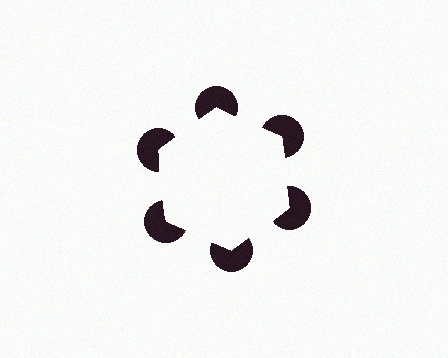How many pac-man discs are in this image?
There are 6 — one at each vertex of the illusory hexagon.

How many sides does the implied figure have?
6 sides.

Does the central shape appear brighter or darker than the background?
It typically appears slightly brighter than the background, even though no actual brightness change is drawn.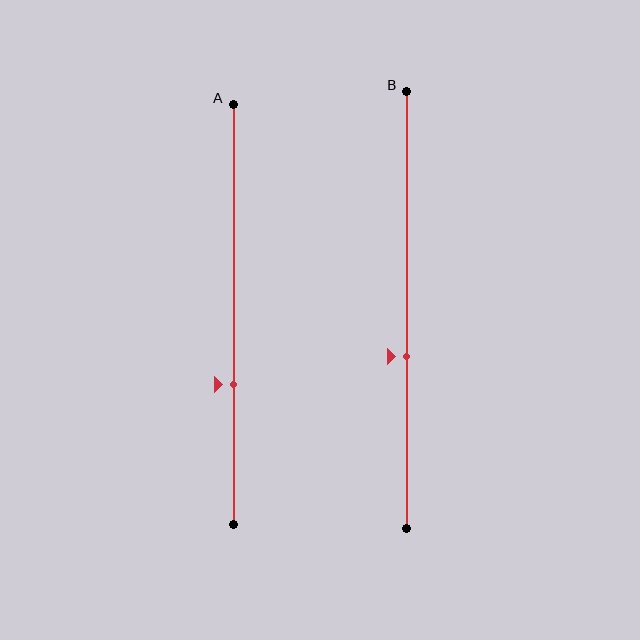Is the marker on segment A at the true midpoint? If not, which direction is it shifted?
No, the marker on segment A is shifted downward by about 17% of the segment length.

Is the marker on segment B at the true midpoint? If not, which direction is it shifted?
No, the marker on segment B is shifted downward by about 11% of the segment length.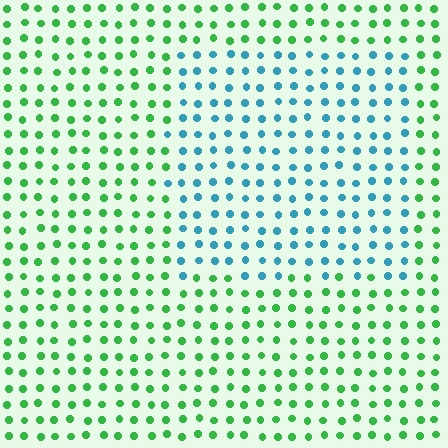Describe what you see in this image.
The image is filled with small green elements in a uniform arrangement. A rectangle-shaped region is visible where the elements are tinted to a slightly different hue, forming a subtle color boundary.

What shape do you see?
I see a rectangle.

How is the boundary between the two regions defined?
The boundary is defined purely by a slight shift in hue (about 65 degrees). Spacing, size, and orientation are identical on both sides.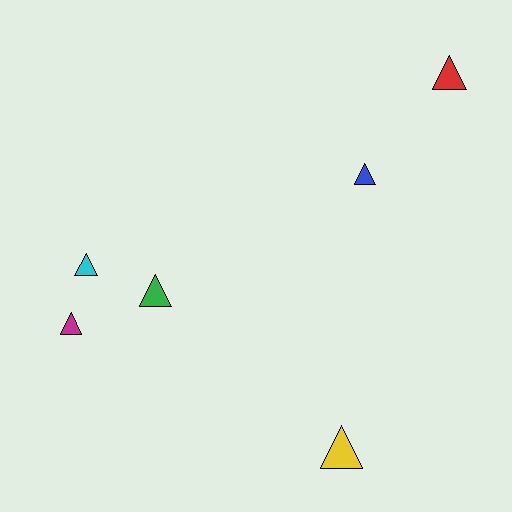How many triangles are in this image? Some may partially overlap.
There are 6 triangles.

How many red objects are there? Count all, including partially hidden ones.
There is 1 red object.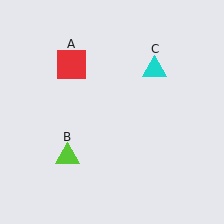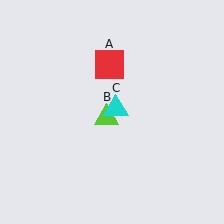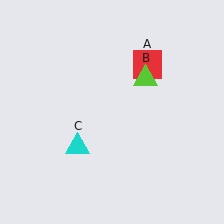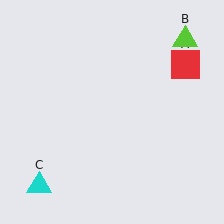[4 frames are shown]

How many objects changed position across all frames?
3 objects changed position: red square (object A), lime triangle (object B), cyan triangle (object C).